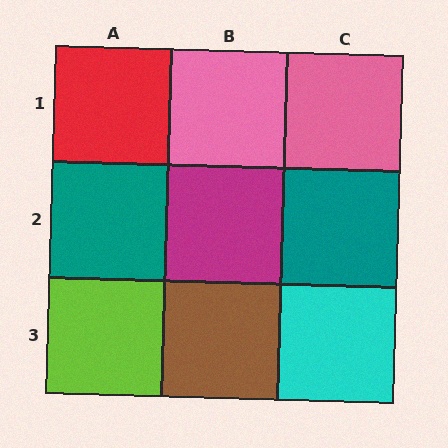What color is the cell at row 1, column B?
Pink.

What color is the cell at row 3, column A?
Lime.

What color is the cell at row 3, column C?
Cyan.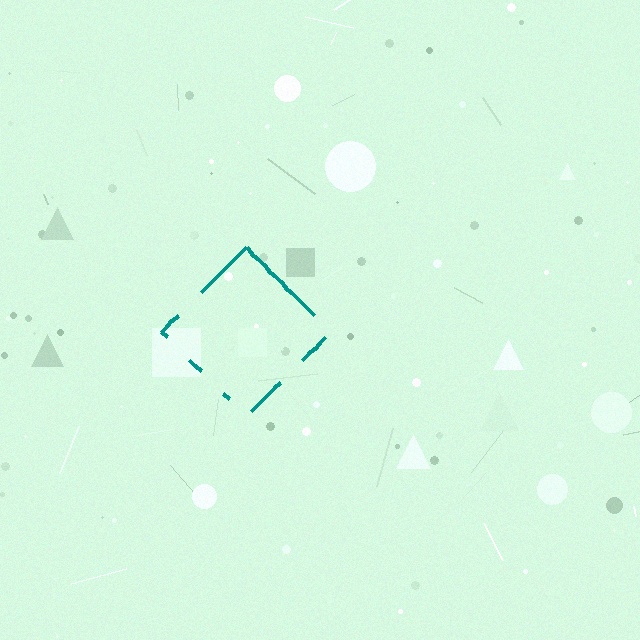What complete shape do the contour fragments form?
The contour fragments form a diamond.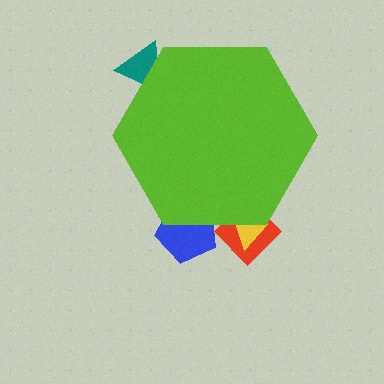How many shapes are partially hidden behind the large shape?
4 shapes are partially hidden.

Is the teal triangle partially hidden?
Yes, the teal triangle is partially hidden behind the lime hexagon.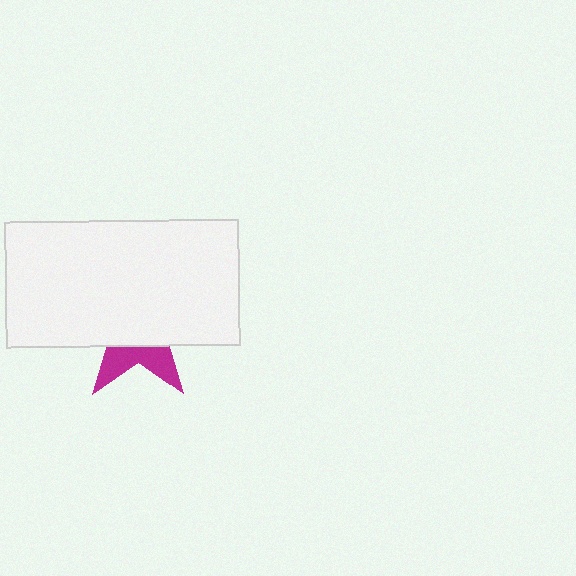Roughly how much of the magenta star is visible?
A small part of it is visible (roughly 31%).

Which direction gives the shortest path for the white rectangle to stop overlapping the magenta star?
Moving up gives the shortest separation.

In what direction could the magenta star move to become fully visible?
The magenta star could move down. That would shift it out from behind the white rectangle entirely.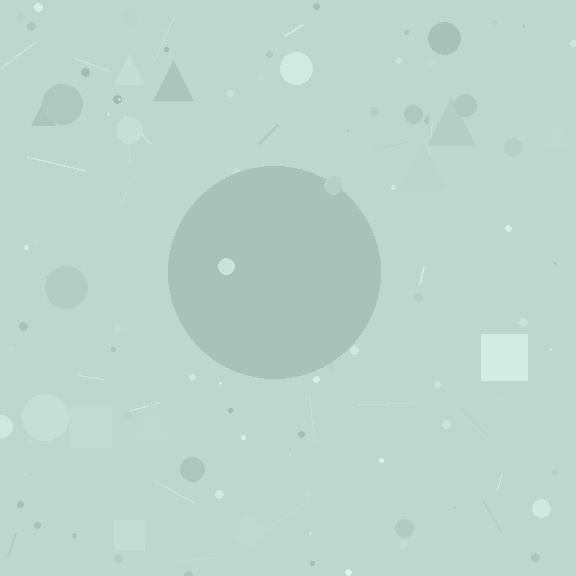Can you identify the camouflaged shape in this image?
The camouflaged shape is a circle.